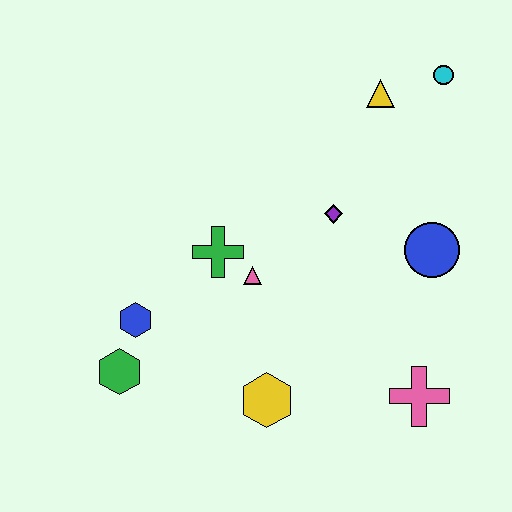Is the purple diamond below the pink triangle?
No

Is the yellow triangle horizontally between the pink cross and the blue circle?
No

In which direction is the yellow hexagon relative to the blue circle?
The yellow hexagon is to the left of the blue circle.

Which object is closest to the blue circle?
The purple diamond is closest to the blue circle.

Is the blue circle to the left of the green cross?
No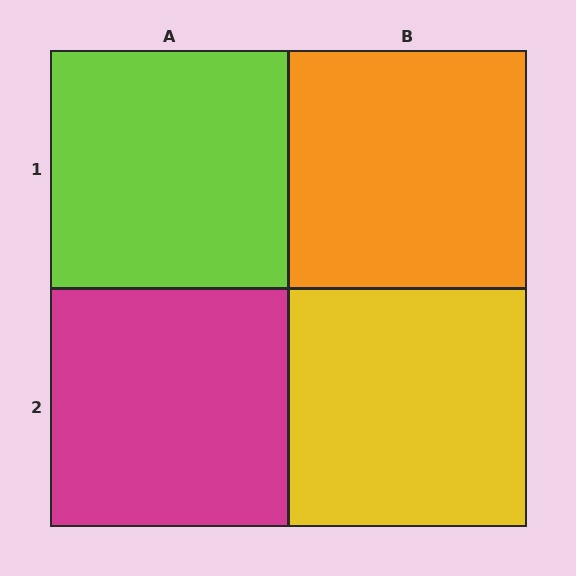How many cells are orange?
1 cell is orange.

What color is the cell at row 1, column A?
Lime.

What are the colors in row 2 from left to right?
Magenta, yellow.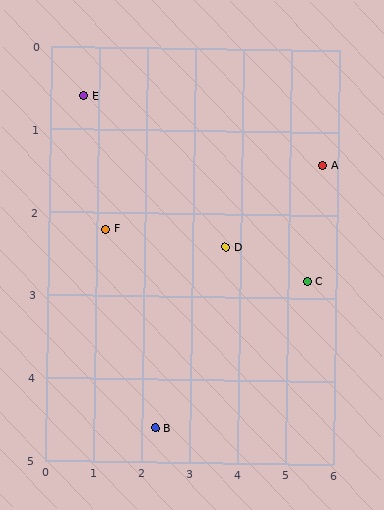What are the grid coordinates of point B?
Point B is at approximately (2.3, 4.6).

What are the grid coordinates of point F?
Point F is at approximately (1.2, 2.2).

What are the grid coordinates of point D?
Point D is at approximately (3.7, 2.4).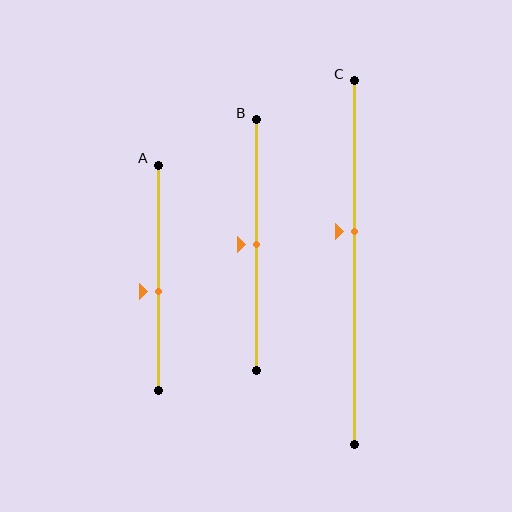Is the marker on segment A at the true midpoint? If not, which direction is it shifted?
No, the marker on segment A is shifted downward by about 6% of the segment length.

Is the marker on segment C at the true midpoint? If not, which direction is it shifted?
No, the marker on segment C is shifted upward by about 9% of the segment length.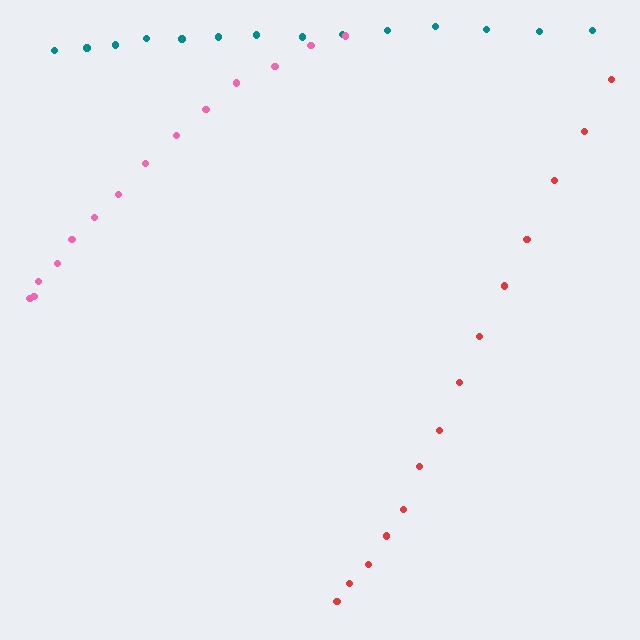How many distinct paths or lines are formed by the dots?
There are 3 distinct paths.